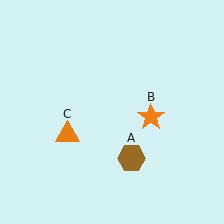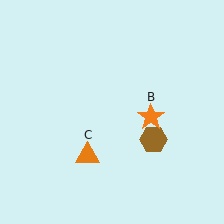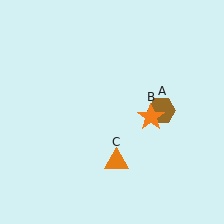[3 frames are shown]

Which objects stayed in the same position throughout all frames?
Orange star (object B) remained stationary.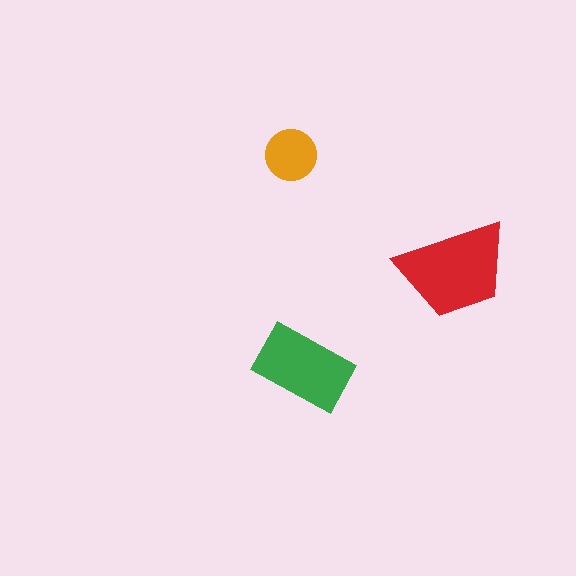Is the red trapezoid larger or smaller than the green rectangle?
Larger.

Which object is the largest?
The red trapezoid.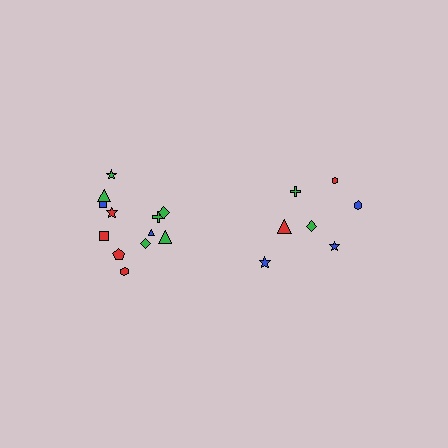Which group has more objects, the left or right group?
The left group.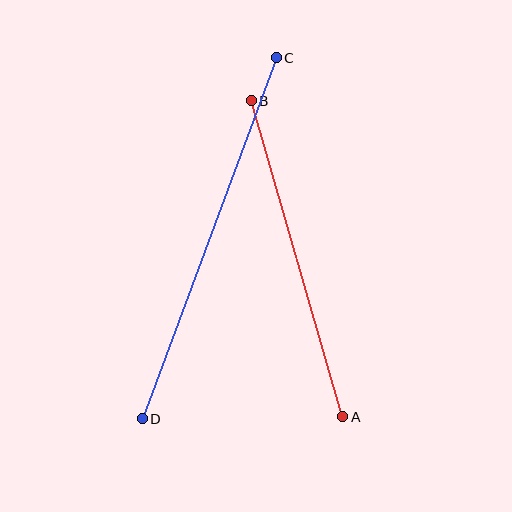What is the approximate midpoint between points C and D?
The midpoint is at approximately (209, 238) pixels.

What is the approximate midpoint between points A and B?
The midpoint is at approximately (297, 259) pixels.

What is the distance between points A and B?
The distance is approximately 329 pixels.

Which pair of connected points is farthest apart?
Points C and D are farthest apart.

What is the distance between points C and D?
The distance is approximately 385 pixels.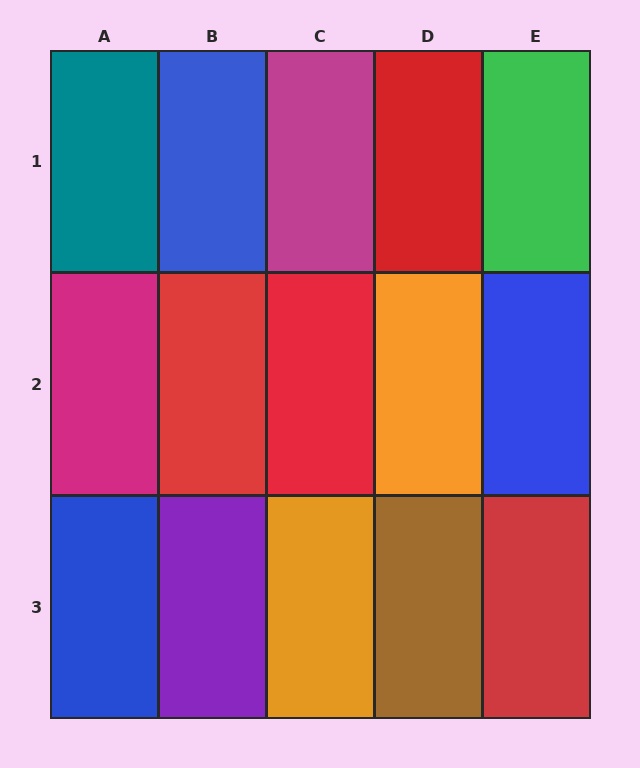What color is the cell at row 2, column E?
Blue.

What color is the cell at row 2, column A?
Magenta.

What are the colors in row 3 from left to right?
Blue, purple, orange, brown, red.